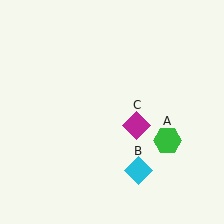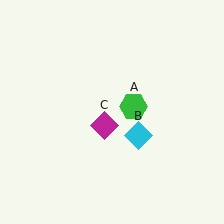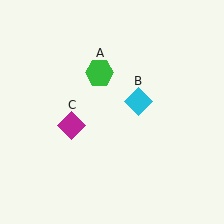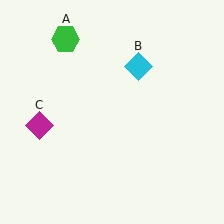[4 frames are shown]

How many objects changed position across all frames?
3 objects changed position: green hexagon (object A), cyan diamond (object B), magenta diamond (object C).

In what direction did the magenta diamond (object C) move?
The magenta diamond (object C) moved left.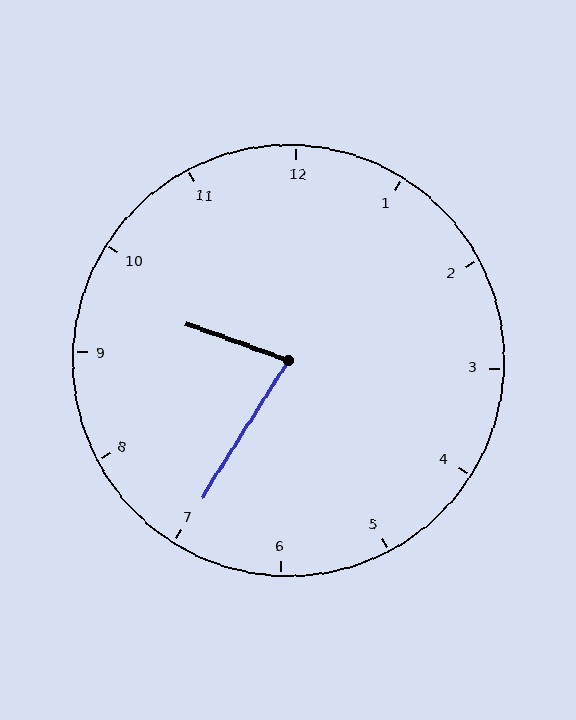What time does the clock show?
9:35.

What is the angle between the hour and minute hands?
Approximately 78 degrees.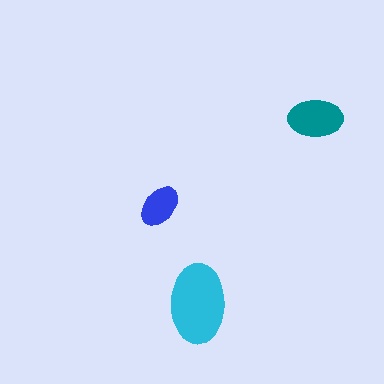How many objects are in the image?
There are 3 objects in the image.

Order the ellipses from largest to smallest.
the cyan one, the teal one, the blue one.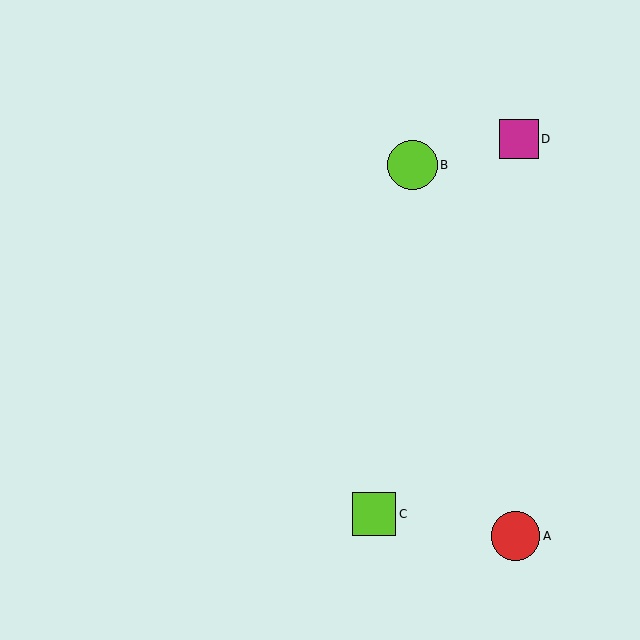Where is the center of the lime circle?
The center of the lime circle is at (413, 165).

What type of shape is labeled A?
Shape A is a red circle.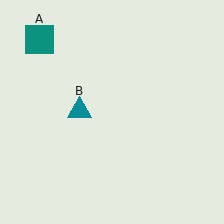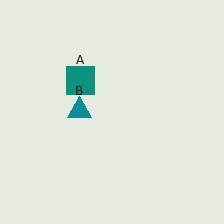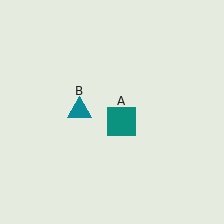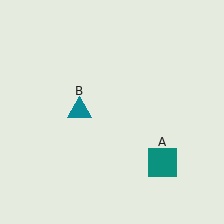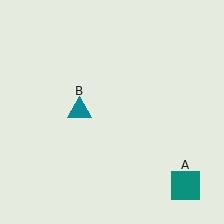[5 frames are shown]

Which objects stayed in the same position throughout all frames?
Teal triangle (object B) remained stationary.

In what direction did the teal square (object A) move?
The teal square (object A) moved down and to the right.